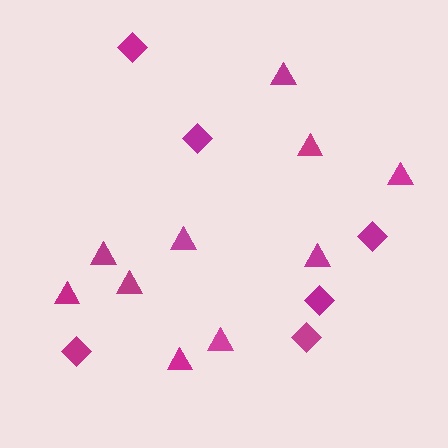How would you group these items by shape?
There are 2 groups: one group of diamonds (6) and one group of triangles (10).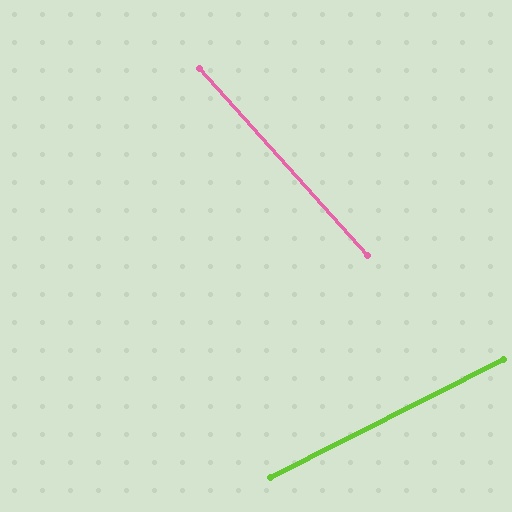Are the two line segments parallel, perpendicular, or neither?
Neither parallel nor perpendicular — they differ by about 75°.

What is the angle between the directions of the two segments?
Approximately 75 degrees.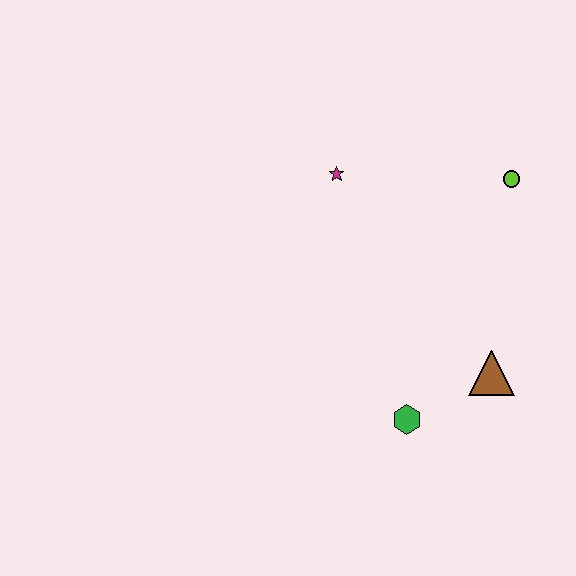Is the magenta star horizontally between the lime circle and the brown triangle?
No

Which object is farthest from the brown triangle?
The magenta star is farthest from the brown triangle.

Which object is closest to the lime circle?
The magenta star is closest to the lime circle.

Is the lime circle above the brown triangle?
Yes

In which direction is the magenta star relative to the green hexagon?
The magenta star is above the green hexagon.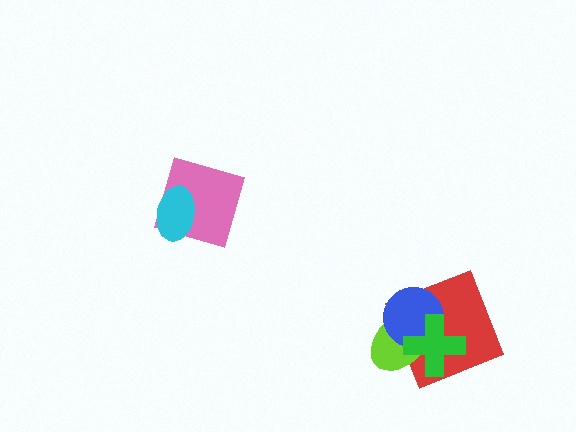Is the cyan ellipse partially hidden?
No, no other shape covers it.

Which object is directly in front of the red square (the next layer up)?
The lime ellipse is directly in front of the red square.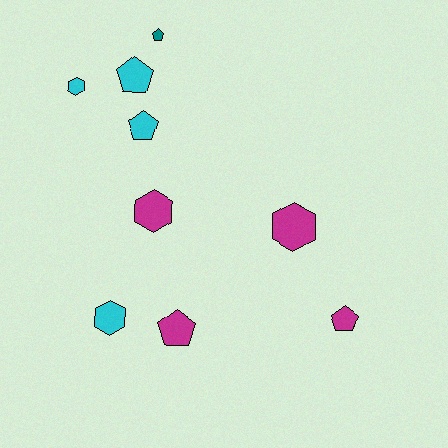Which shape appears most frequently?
Pentagon, with 5 objects.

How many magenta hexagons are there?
There are 2 magenta hexagons.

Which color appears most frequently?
Cyan, with 4 objects.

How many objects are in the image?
There are 9 objects.